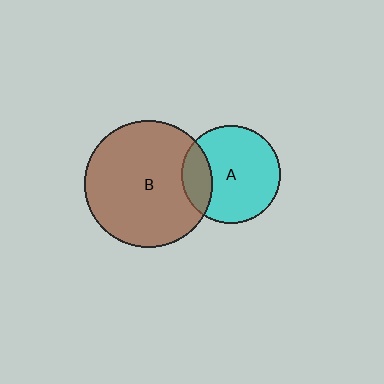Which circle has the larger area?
Circle B (brown).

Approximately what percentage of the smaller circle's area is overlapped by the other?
Approximately 20%.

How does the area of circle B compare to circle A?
Approximately 1.7 times.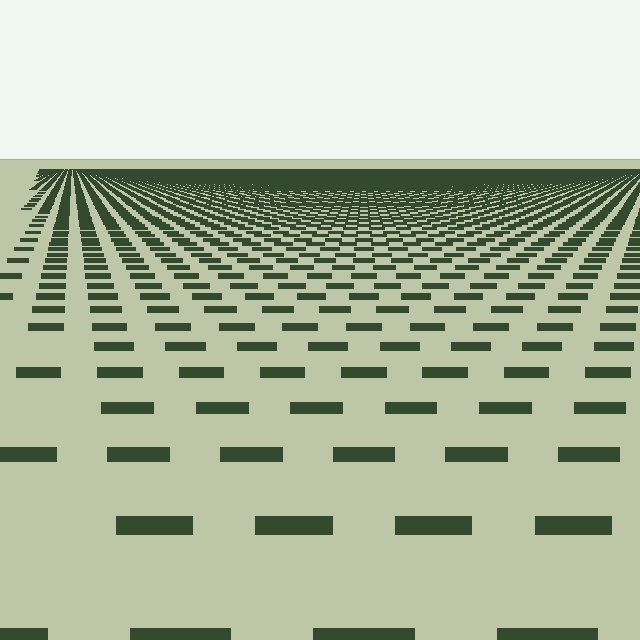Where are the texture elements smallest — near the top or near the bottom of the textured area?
Near the top.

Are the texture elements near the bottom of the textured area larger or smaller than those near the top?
Larger. Near the bottom, elements are closer to the viewer and appear at a bigger on-screen size.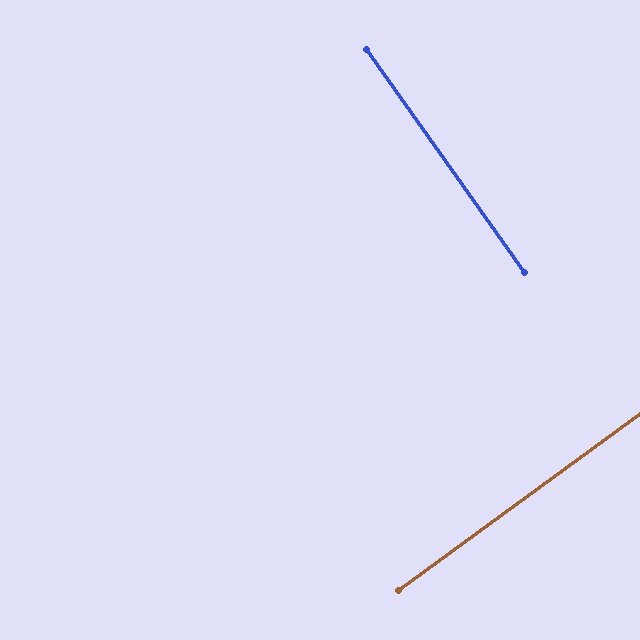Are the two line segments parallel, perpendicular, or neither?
Perpendicular — they meet at approximately 89°.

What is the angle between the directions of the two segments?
Approximately 89 degrees.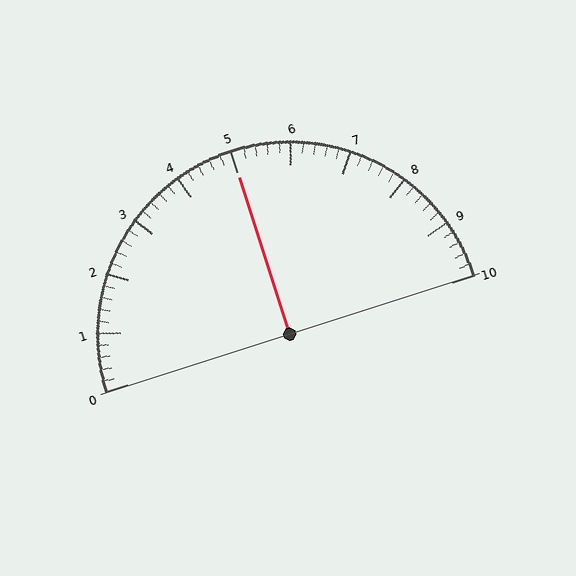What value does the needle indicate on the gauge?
The needle indicates approximately 5.0.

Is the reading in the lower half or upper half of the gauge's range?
The reading is in the upper half of the range (0 to 10).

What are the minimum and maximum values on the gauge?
The gauge ranges from 0 to 10.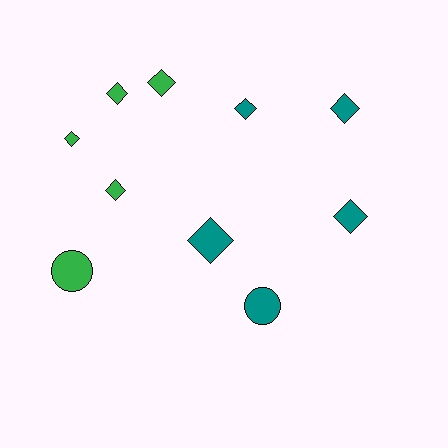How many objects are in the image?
There are 10 objects.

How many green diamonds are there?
There are 4 green diamonds.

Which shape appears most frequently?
Diamond, with 8 objects.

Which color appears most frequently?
Green, with 5 objects.